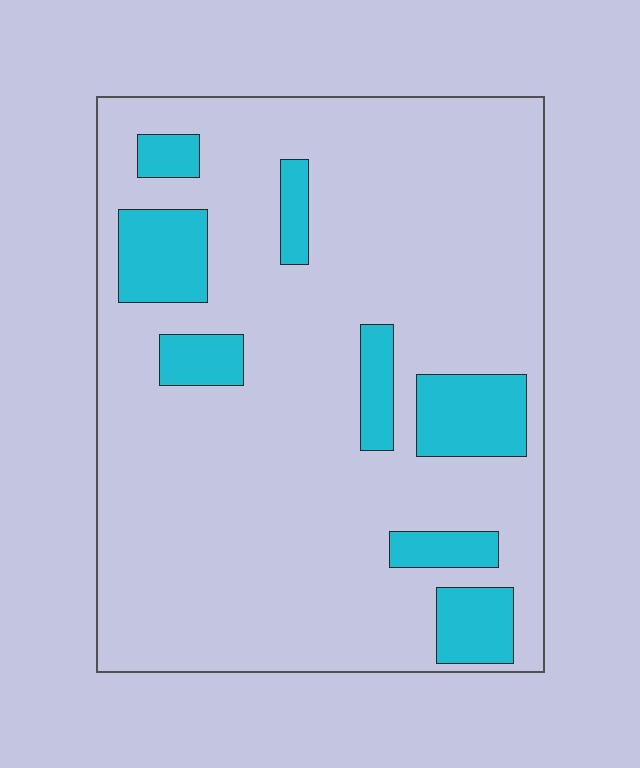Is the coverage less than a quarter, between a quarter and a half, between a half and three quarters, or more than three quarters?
Less than a quarter.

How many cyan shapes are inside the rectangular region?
8.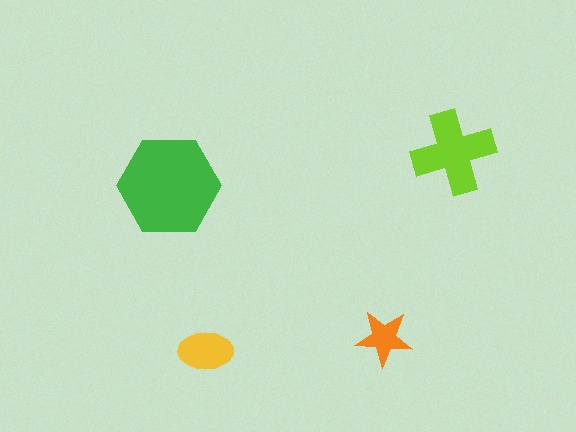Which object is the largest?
The green hexagon.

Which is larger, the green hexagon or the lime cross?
The green hexagon.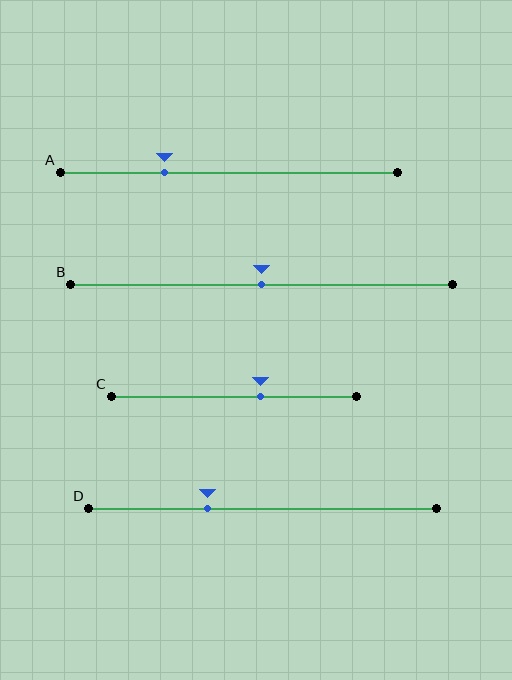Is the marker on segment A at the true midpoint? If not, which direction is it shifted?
No, the marker on segment A is shifted to the left by about 19% of the segment length.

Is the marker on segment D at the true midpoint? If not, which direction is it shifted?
No, the marker on segment D is shifted to the left by about 16% of the segment length.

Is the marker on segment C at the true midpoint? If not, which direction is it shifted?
No, the marker on segment C is shifted to the right by about 11% of the segment length.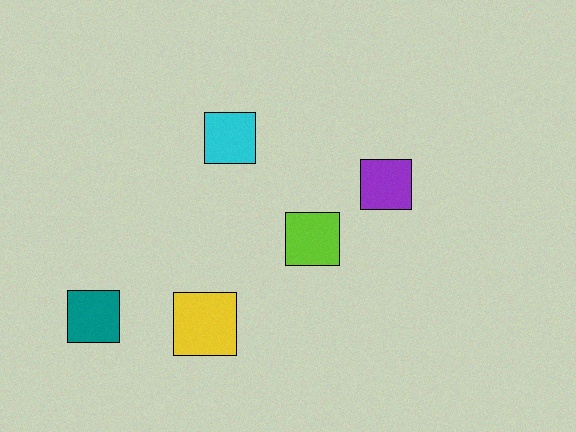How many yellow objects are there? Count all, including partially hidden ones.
There is 1 yellow object.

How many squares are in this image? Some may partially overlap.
There are 5 squares.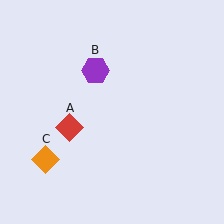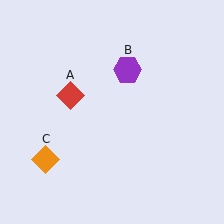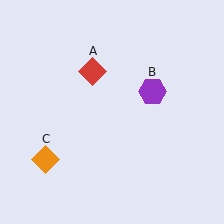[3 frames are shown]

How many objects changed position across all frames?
2 objects changed position: red diamond (object A), purple hexagon (object B).